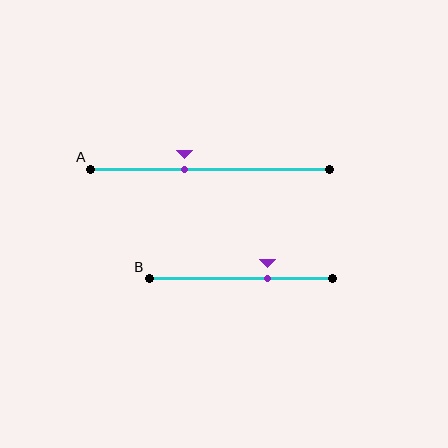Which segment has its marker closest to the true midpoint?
Segment A has its marker closest to the true midpoint.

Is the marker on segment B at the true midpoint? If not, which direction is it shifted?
No, the marker on segment B is shifted to the right by about 15% of the segment length.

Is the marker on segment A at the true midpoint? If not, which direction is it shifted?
No, the marker on segment A is shifted to the left by about 11% of the segment length.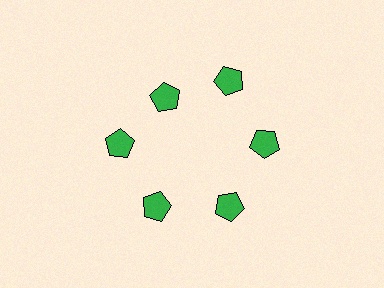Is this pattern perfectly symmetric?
No. The 6 green pentagons are arranged in a ring, but one element near the 11 o'clock position is pulled inward toward the center, breaking the 6-fold rotational symmetry.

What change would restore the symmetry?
The symmetry would be restored by moving it outward, back onto the ring so that all 6 pentagons sit at equal angles and equal distance from the center.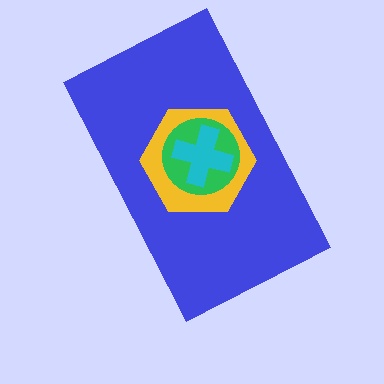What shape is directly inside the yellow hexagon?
The green circle.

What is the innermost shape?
The cyan cross.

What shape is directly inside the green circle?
The cyan cross.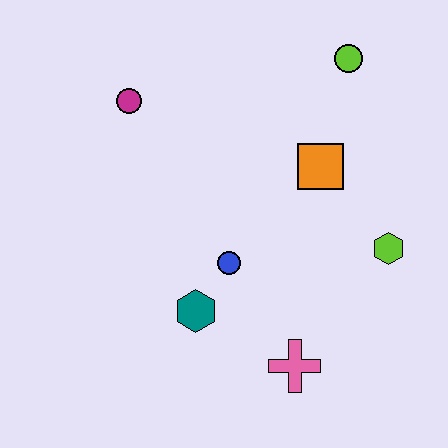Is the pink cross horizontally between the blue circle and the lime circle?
Yes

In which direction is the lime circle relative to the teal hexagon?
The lime circle is above the teal hexagon.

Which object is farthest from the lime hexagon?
The magenta circle is farthest from the lime hexagon.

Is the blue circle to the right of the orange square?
No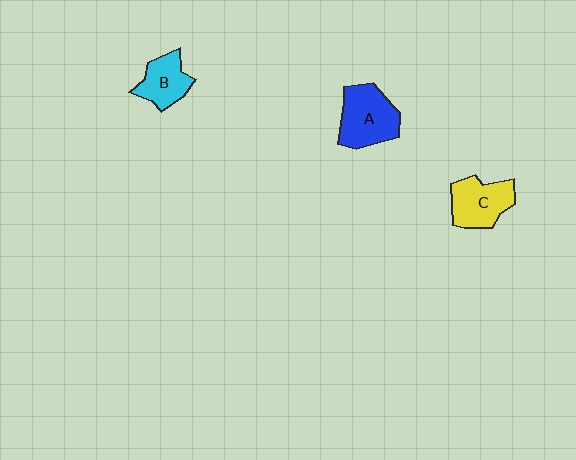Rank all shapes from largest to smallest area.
From largest to smallest: A (blue), C (yellow), B (cyan).